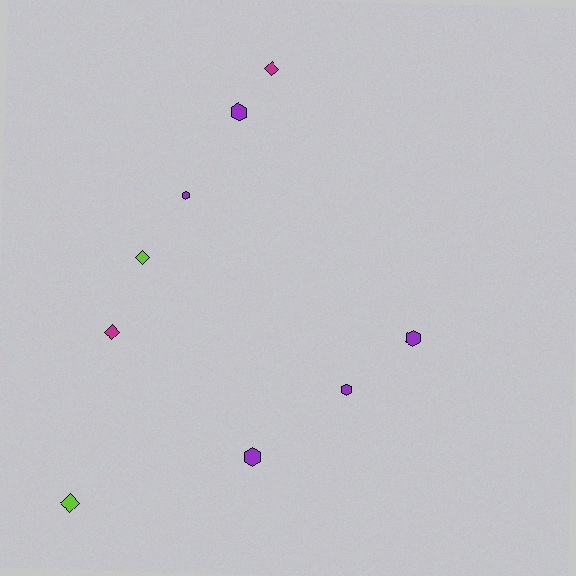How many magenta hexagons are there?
There are no magenta hexagons.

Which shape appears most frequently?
Hexagon, with 5 objects.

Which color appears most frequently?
Purple, with 5 objects.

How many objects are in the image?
There are 9 objects.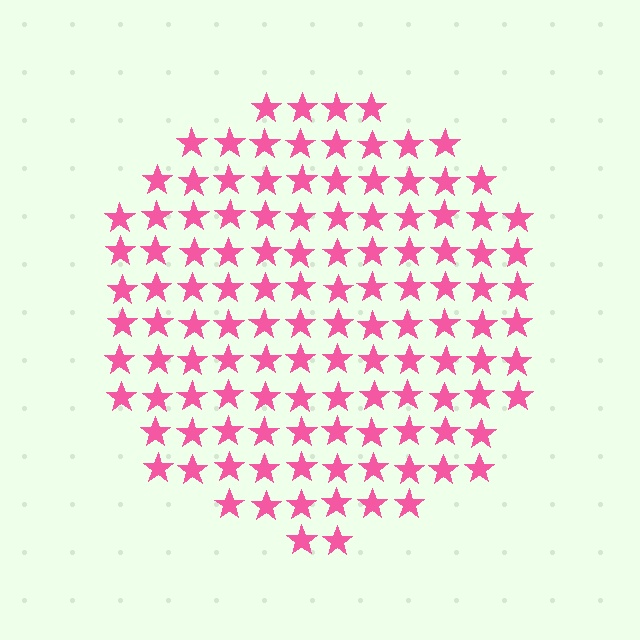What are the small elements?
The small elements are stars.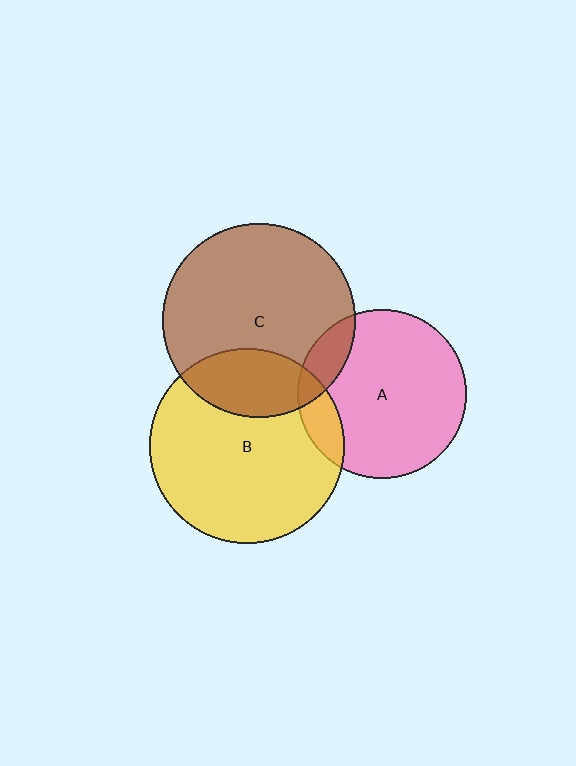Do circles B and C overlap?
Yes.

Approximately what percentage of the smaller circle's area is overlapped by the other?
Approximately 25%.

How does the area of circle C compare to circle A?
Approximately 1.3 times.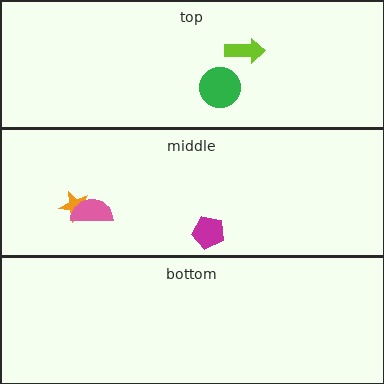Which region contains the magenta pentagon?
The middle region.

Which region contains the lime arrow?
The top region.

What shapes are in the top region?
The green circle, the lime arrow.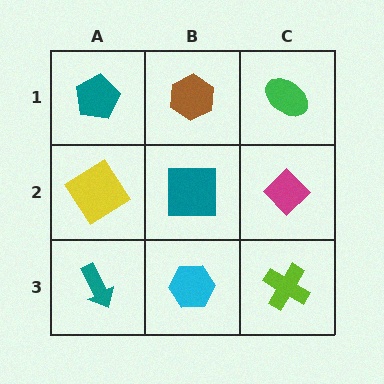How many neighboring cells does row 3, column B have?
3.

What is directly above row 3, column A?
A yellow diamond.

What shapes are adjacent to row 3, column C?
A magenta diamond (row 2, column C), a cyan hexagon (row 3, column B).